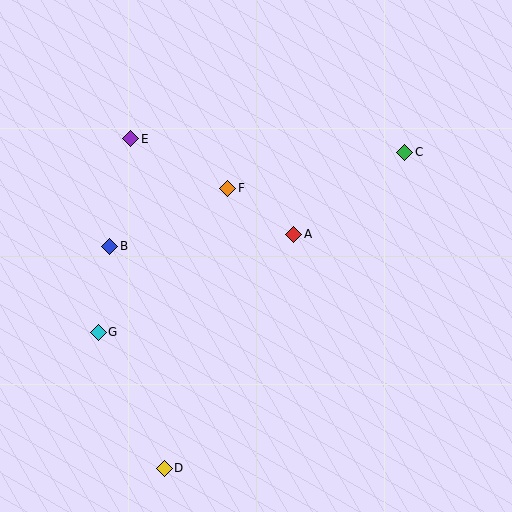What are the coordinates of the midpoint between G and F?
The midpoint between G and F is at (163, 260).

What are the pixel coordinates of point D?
Point D is at (164, 468).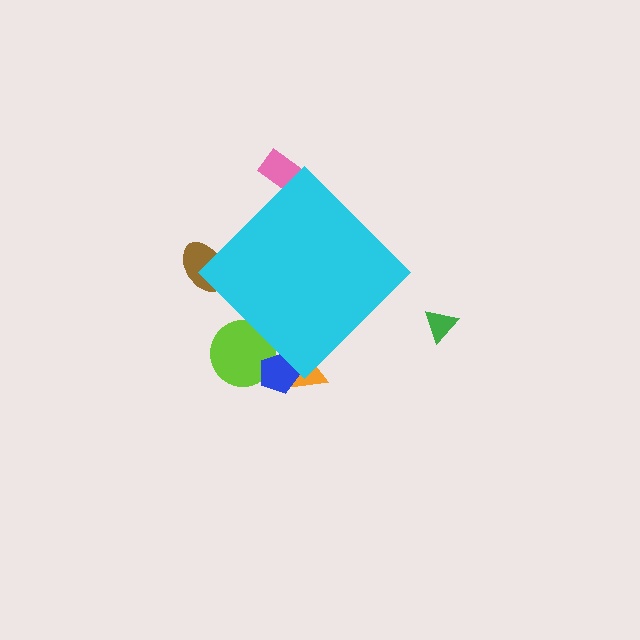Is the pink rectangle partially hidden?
Yes, the pink rectangle is partially hidden behind the cyan diamond.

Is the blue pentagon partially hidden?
Yes, the blue pentagon is partially hidden behind the cyan diamond.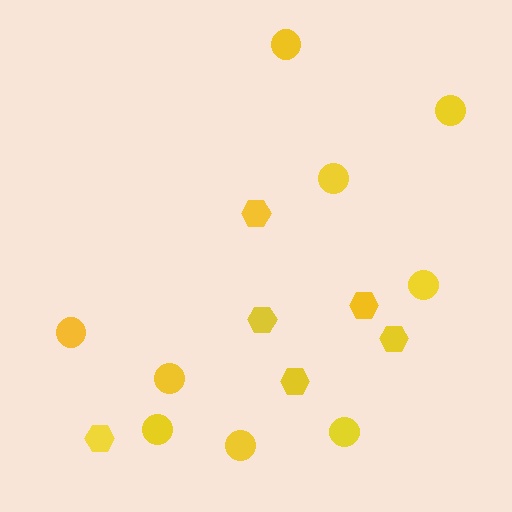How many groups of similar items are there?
There are 2 groups: one group of hexagons (6) and one group of circles (9).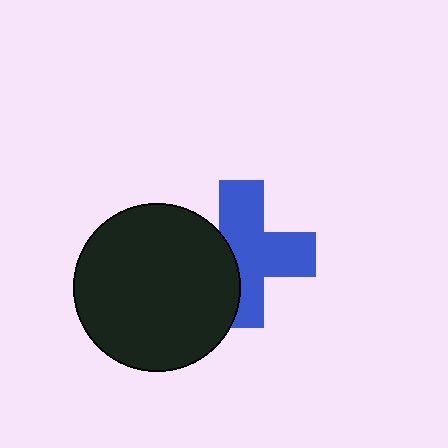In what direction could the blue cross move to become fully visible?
The blue cross could move right. That would shift it out from behind the black circle entirely.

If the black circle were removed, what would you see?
You would see the complete blue cross.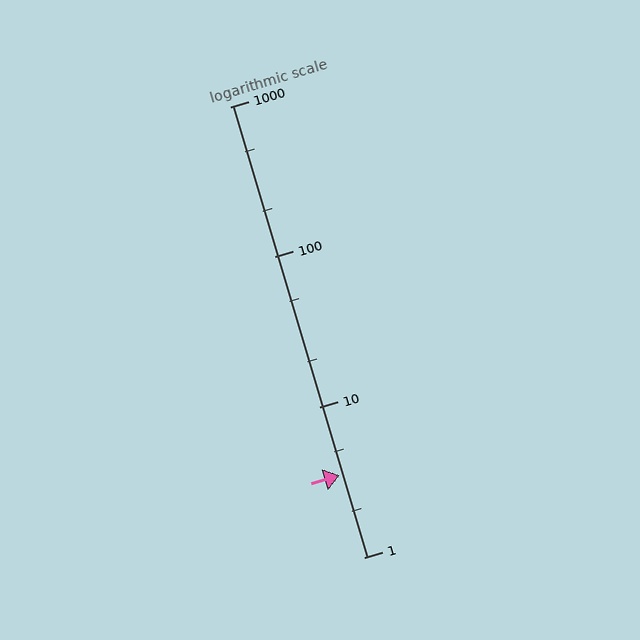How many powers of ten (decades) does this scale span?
The scale spans 3 decades, from 1 to 1000.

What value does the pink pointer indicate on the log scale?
The pointer indicates approximately 3.5.